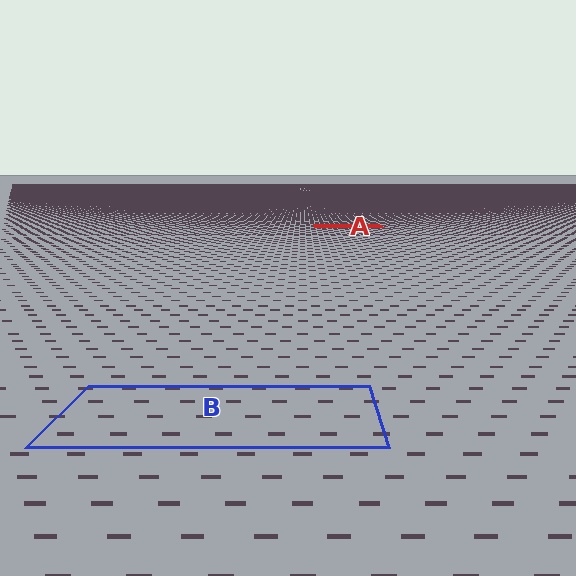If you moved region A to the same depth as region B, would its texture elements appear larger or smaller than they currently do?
They would appear larger. At a closer depth, the same texture elements are projected at a bigger on-screen size.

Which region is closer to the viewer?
Region B is closer. The texture elements there are larger and more spread out.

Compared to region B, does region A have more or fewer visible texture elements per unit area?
Region A has more texture elements per unit area — they are packed more densely because it is farther away.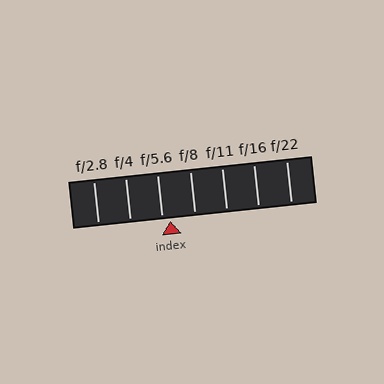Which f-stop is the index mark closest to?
The index mark is closest to f/5.6.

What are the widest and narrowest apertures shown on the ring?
The widest aperture shown is f/2.8 and the narrowest is f/22.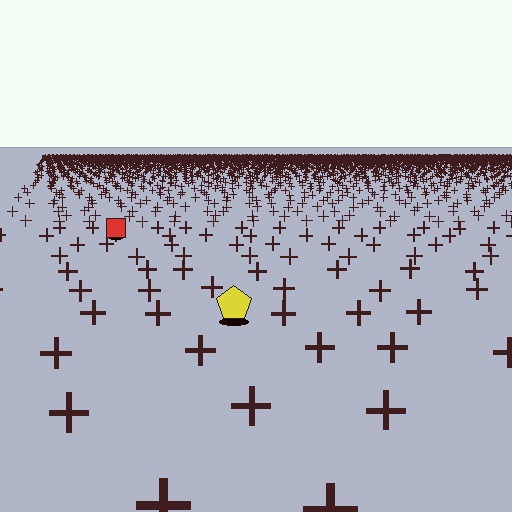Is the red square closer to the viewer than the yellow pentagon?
No. The yellow pentagon is closer — you can tell from the texture gradient: the ground texture is coarser near it.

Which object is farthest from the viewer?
The red square is farthest from the viewer. It appears smaller and the ground texture around it is denser.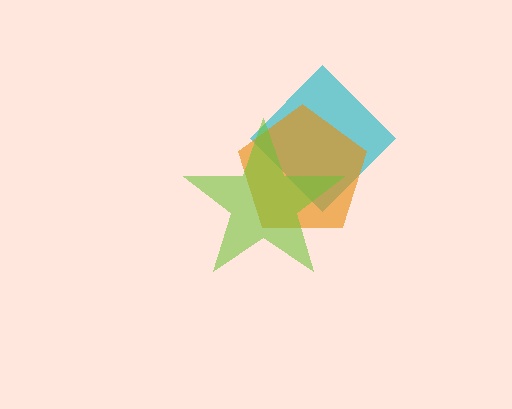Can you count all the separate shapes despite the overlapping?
Yes, there are 3 separate shapes.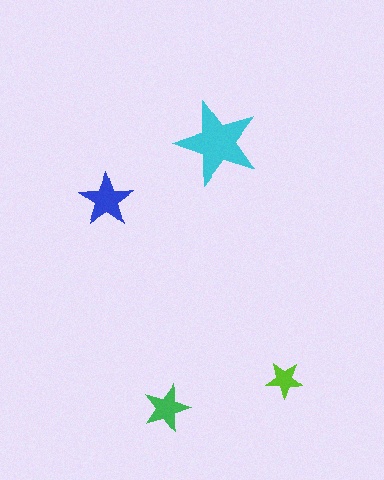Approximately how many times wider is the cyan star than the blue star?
About 1.5 times wider.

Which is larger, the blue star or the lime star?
The blue one.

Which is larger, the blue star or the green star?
The blue one.